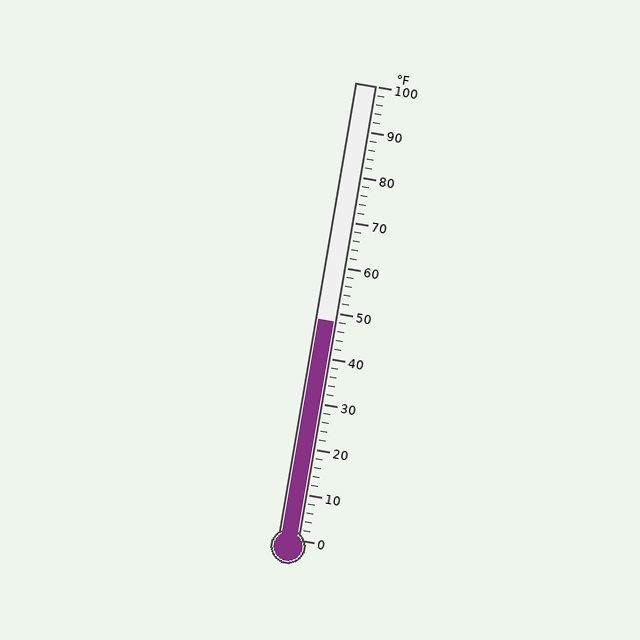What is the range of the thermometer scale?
The thermometer scale ranges from 0°F to 100°F.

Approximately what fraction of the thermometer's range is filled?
The thermometer is filled to approximately 50% of its range.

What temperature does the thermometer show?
The thermometer shows approximately 48°F.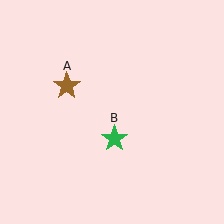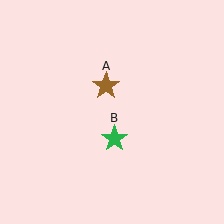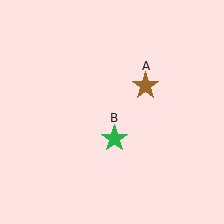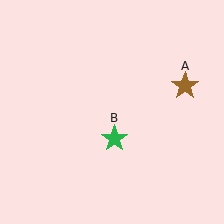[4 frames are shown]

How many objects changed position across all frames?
1 object changed position: brown star (object A).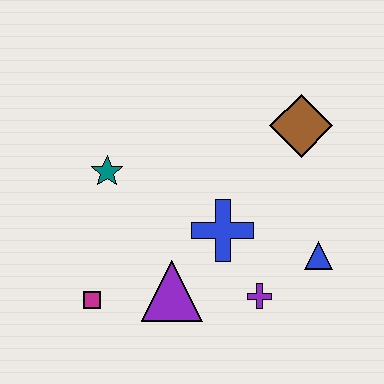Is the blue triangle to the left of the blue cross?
No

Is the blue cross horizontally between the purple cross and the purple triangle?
Yes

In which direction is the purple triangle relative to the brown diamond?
The purple triangle is below the brown diamond.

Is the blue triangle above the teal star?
No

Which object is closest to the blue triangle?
The purple cross is closest to the blue triangle.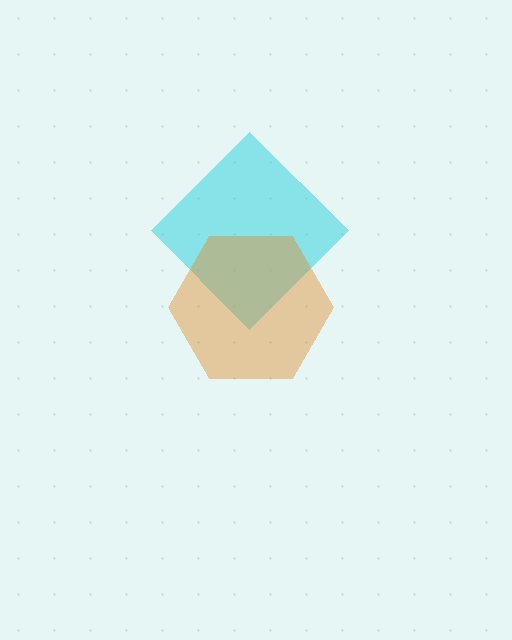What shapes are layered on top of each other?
The layered shapes are: a cyan diamond, an orange hexagon.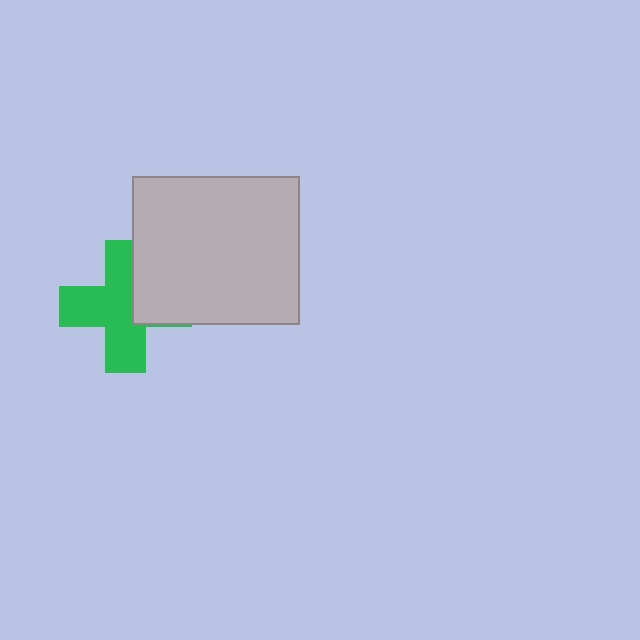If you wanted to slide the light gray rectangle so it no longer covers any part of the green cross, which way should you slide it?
Slide it right — that is the most direct way to separate the two shapes.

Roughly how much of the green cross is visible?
Most of it is visible (roughly 67%).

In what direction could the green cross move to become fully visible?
The green cross could move left. That would shift it out from behind the light gray rectangle entirely.